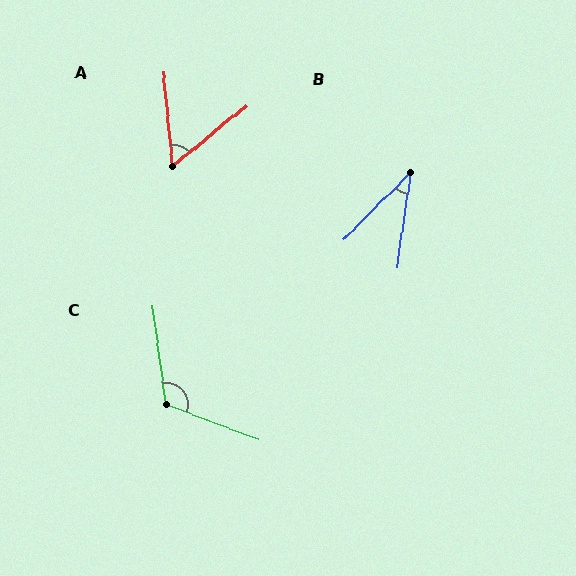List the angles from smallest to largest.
B (36°), A (56°), C (118°).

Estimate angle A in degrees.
Approximately 56 degrees.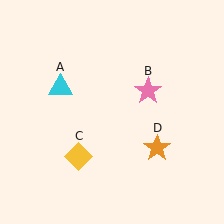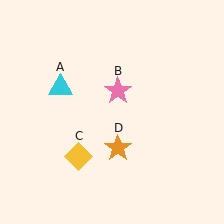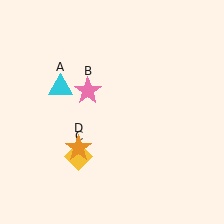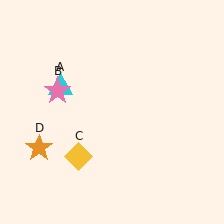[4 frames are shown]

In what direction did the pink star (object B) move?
The pink star (object B) moved left.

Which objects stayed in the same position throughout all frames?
Cyan triangle (object A) and yellow diamond (object C) remained stationary.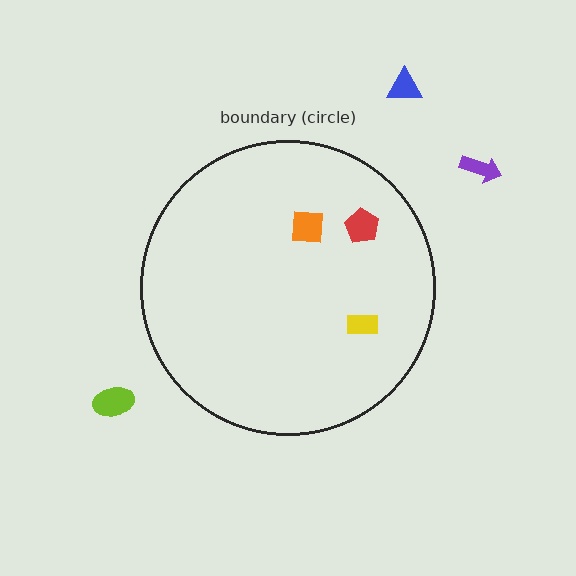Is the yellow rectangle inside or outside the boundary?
Inside.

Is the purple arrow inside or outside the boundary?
Outside.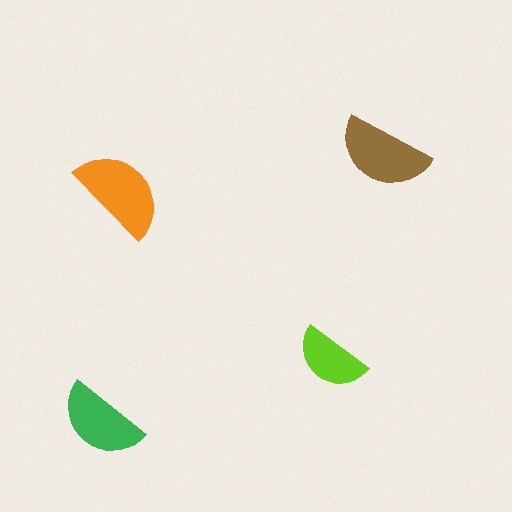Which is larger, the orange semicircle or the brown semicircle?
The orange one.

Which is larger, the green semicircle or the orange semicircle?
The orange one.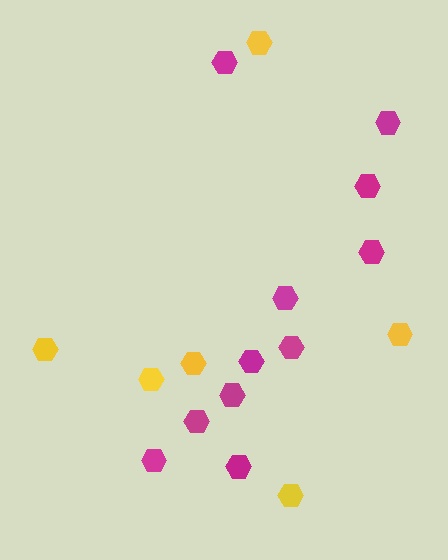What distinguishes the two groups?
There are 2 groups: one group of yellow hexagons (6) and one group of magenta hexagons (11).